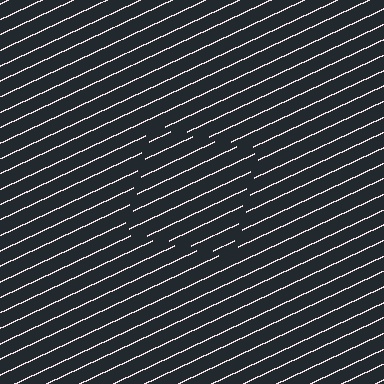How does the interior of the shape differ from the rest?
The interior of the shape contains the same grating, shifted by half a period — the contour is defined by the phase discontinuity where line-ends from the inner and outer gratings abut.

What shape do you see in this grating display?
An illusory square. The interior of the shape contains the same grating, shifted by half a period — the contour is defined by the phase discontinuity where line-ends from the inner and outer gratings abut.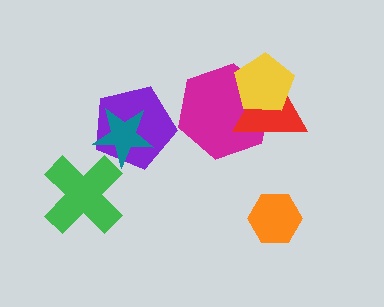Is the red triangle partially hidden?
Yes, it is partially covered by another shape.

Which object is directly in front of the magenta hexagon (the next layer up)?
The red triangle is directly in front of the magenta hexagon.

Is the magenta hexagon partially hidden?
Yes, it is partially covered by another shape.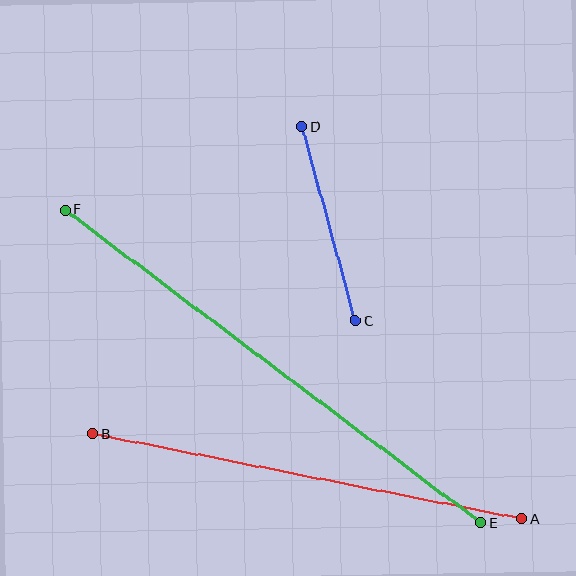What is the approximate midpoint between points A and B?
The midpoint is at approximately (307, 477) pixels.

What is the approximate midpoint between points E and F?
The midpoint is at approximately (273, 366) pixels.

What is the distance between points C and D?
The distance is approximately 202 pixels.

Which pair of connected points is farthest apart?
Points E and F are farthest apart.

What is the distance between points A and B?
The distance is approximately 437 pixels.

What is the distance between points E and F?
The distance is approximately 520 pixels.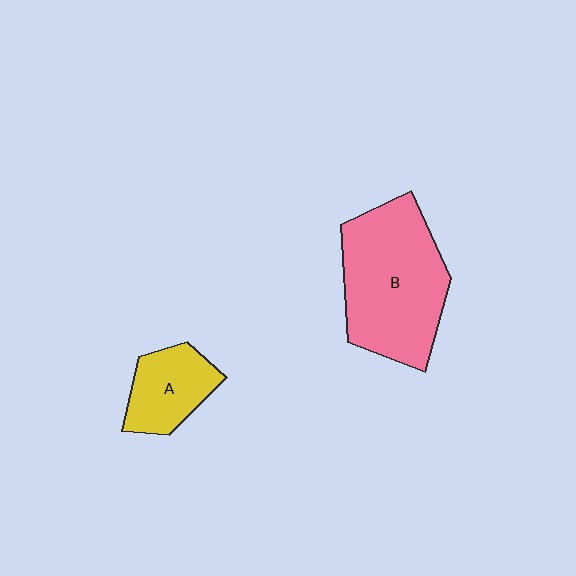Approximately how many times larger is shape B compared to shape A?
Approximately 2.3 times.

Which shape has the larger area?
Shape B (pink).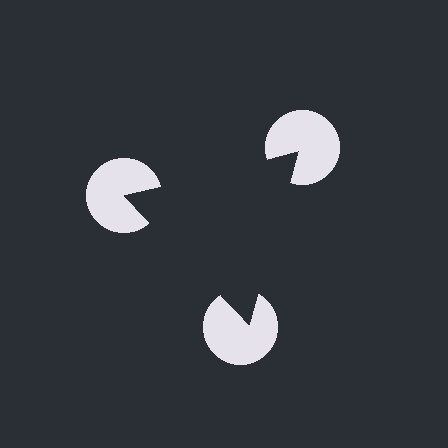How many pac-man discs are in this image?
There are 3 — one at each vertex of the illusory triangle.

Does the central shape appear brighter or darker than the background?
It typically appears slightly darker than the background, even though no actual brightness change is drawn.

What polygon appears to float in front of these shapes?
An illusory triangle — its edges are inferred from the aligned wedge cuts in the pac-man discs, not physically drawn.